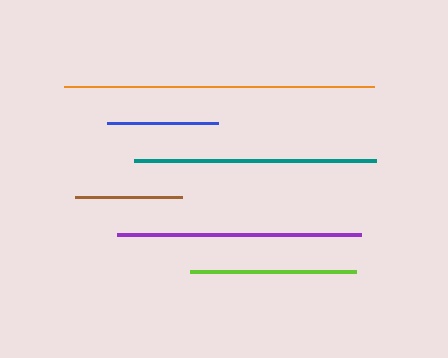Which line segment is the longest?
The orange line is the longest at approximately 310 pixels.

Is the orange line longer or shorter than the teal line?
The orange line is longer than the teal line.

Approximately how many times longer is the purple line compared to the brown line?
The purple line is approximately 2.3 times the length of the brown line.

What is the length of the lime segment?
The lime segment is approximately 165 pixels long.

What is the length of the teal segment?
The teal segment is approximately 242 pixels long.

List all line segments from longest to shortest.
From longest to shortest: orange, purple, teal, lime, blue, brown.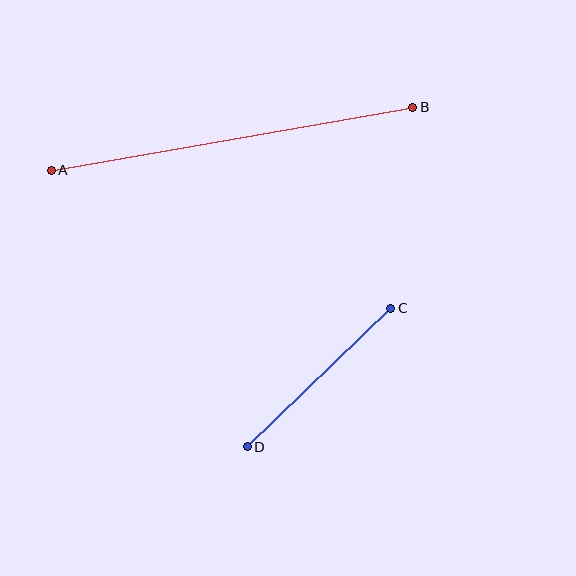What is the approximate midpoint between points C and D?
The midpoint is at approximately (319, 377) pixels.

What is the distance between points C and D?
The distance is approximately 200 pixels.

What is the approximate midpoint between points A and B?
The midpoint is at approximately (232, 139) pixels.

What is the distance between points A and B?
The distance is approximately 367 pixels.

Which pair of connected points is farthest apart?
Points A and B are farthest apart.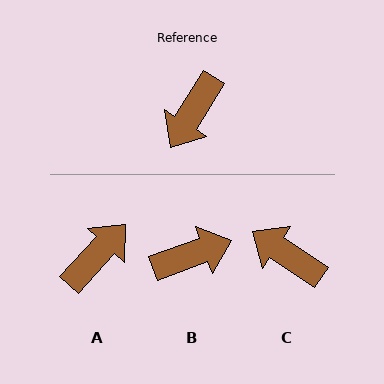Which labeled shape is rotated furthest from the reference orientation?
A, about 169 degrees away.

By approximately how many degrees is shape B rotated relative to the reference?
Approximately 142 degrees counter-clockwise.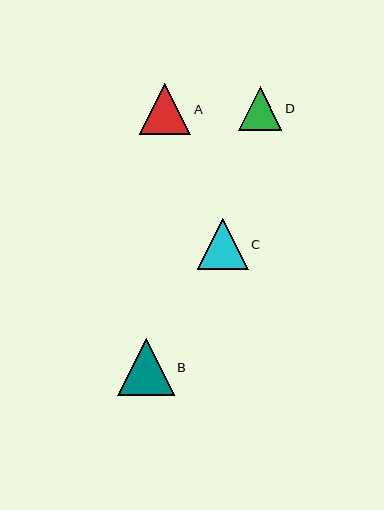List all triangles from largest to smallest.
From largest to smallest: B, A, C, D.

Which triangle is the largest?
Triangle B is the largest with a size of approximately 57 pixels.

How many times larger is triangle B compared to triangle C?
Triangle B is approximately 1.1 times the size of triangle C.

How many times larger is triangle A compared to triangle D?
Triangle A is approximately 1.2 times the size of triangle D.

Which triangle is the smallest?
Triangle D is the smallest with a size of approximately 44 pixels.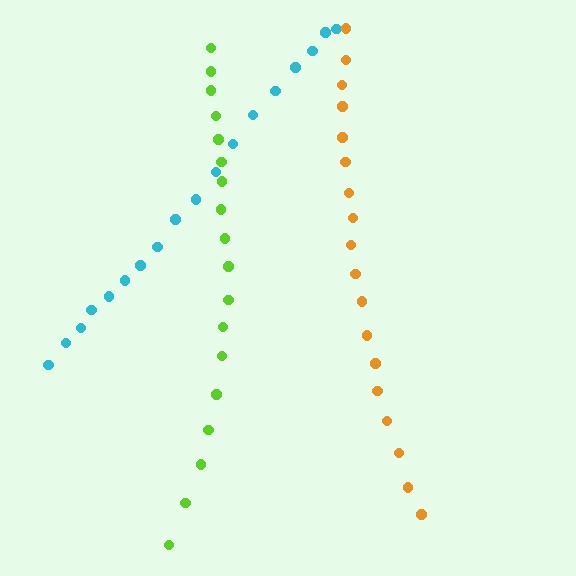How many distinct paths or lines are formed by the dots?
There are 3 distinct paths.